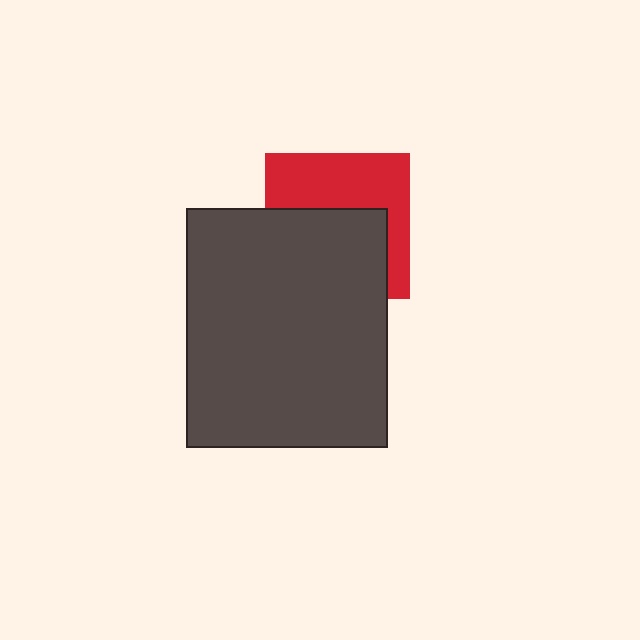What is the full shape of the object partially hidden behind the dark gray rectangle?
The partially hidden object is a red square.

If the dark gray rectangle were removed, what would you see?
You would see the complete red square.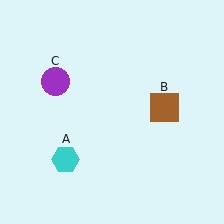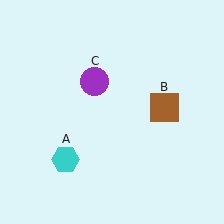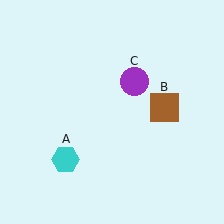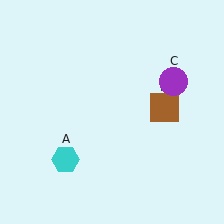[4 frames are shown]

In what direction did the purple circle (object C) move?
The purple circle (object C) moved right.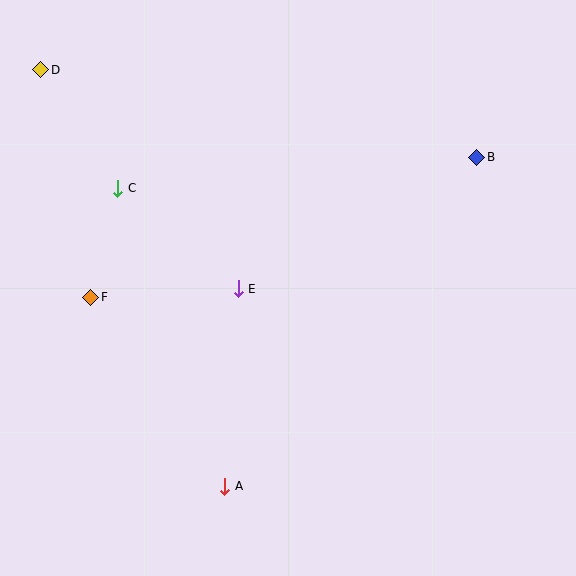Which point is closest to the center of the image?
Point E at (238, 289) is closest to the center.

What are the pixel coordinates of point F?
Point F is at (91, 297).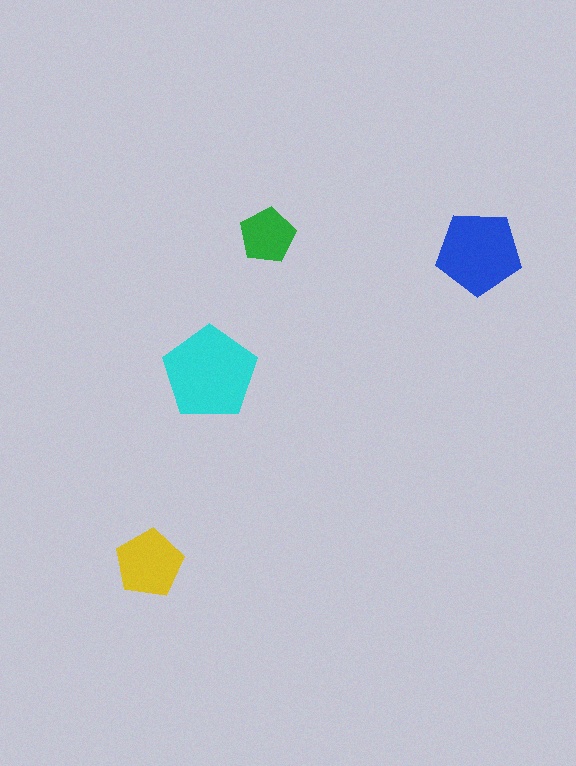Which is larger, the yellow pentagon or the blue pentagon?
The blue one.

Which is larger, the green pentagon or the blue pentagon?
The blue one.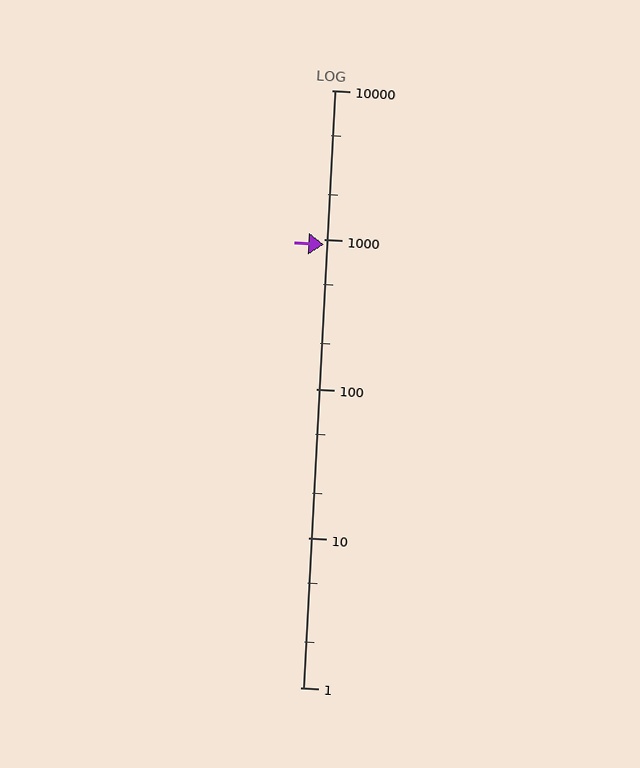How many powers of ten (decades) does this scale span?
The scale spans 4 decades, from 1 to 10000.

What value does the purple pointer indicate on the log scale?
The pointer indicates approximately 920.